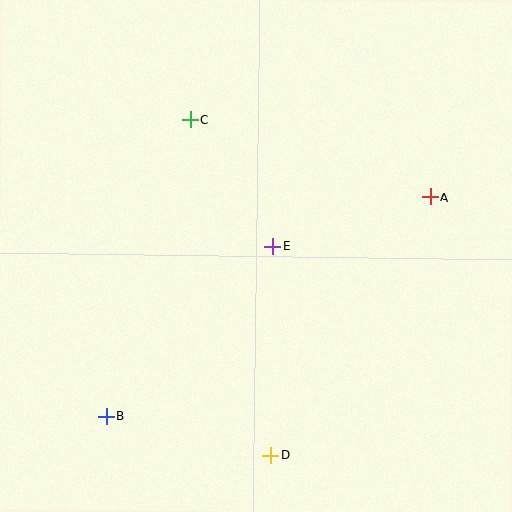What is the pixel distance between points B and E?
The distance between B and E is 238 pixels.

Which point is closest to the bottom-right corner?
Point D is closest to the bottom-right corner.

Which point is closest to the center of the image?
Point E at (273, 246) is closest to the center.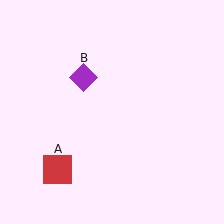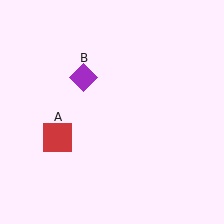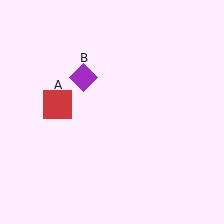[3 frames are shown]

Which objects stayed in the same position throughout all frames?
Purple diamond (object B) remained stationary.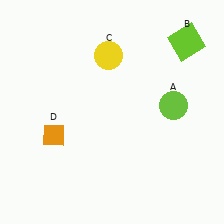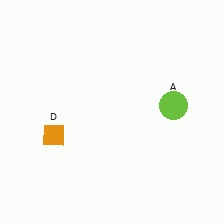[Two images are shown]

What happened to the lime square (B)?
The lime square (B) was removed in Image 2. It was in the top-right area of Image 1.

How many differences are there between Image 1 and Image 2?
There are 2 differences between the two images.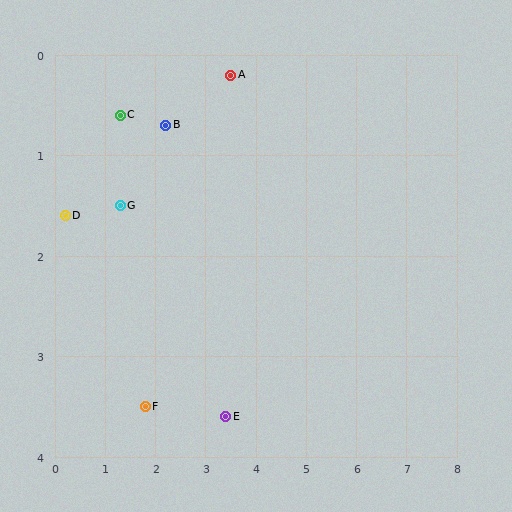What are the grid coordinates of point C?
Point C is at approximately (1.3, 0.6).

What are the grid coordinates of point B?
Point B is at approximately (2.2, 0.7).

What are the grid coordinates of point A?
Point A is at approximately (3.5, 0.2).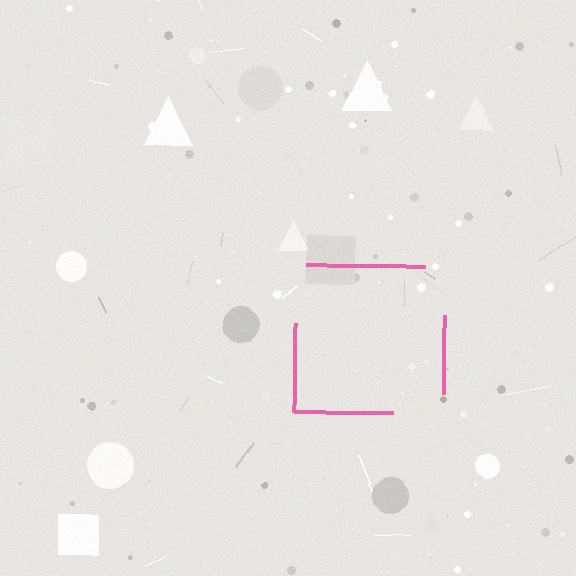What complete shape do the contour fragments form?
The contour fragments form a square.